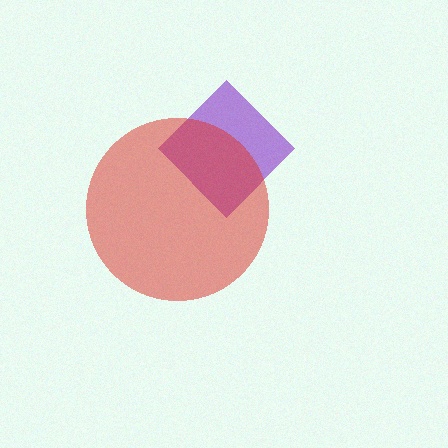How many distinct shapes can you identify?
There are 2 distinct shapes: a purple diamond, a red circle.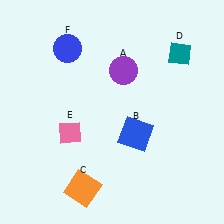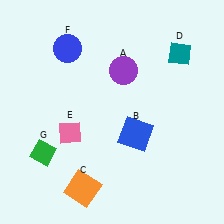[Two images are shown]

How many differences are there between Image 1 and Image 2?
There is 1 difference between the two images.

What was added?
A green diamond (G) was added in Image 2.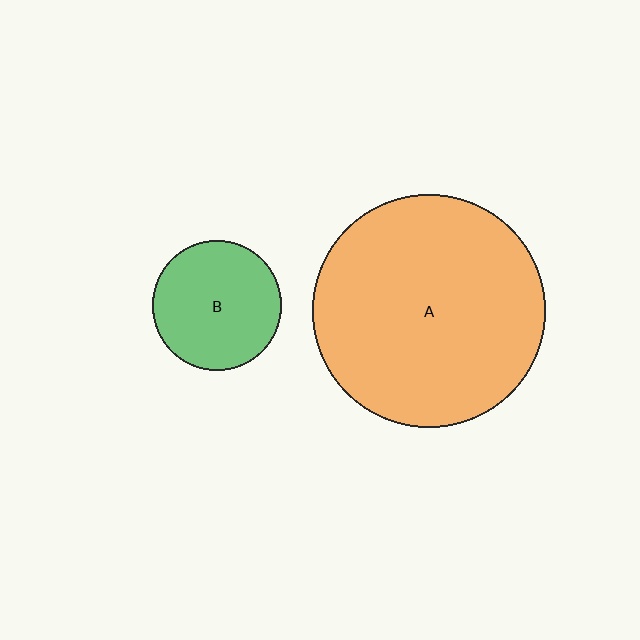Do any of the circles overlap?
No, none of the circles overlap.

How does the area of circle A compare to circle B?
Approximately 3.2 times.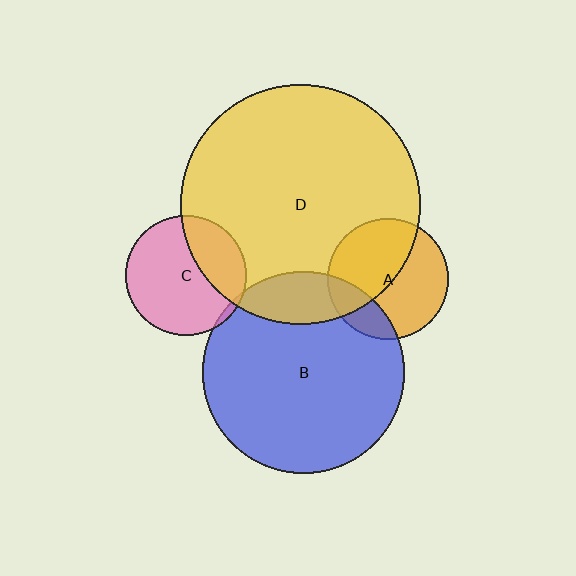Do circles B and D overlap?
Yes.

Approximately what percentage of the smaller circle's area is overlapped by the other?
Approximately 15%.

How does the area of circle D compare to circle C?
Approximately 3.9 times.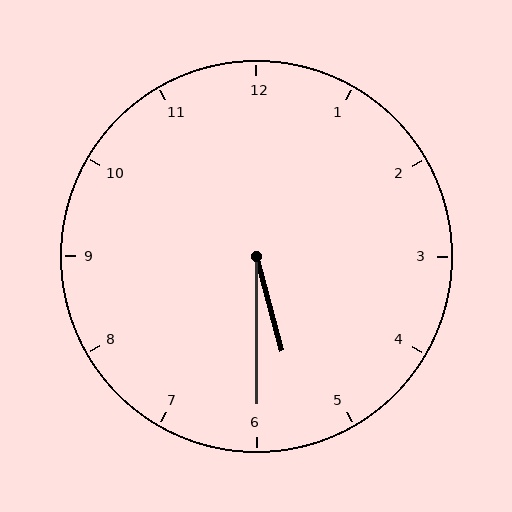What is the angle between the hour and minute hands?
Approximately 15 degrees.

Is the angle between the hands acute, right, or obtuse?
It is acute.